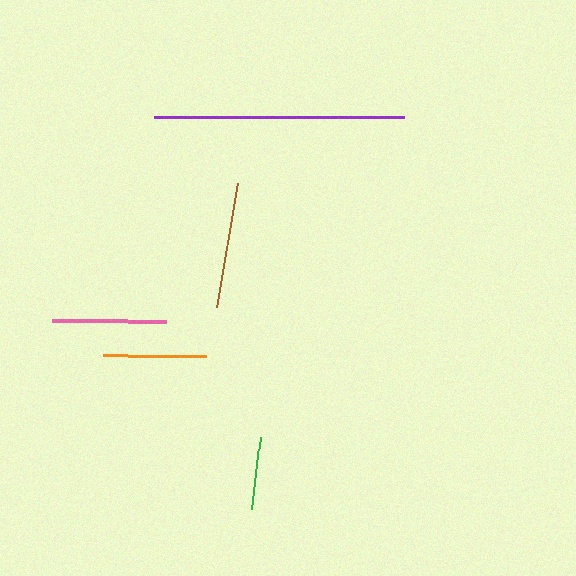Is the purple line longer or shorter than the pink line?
The purple line is longer than the pink line.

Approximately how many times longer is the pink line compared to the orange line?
The pink line is approximately 1.1 times the length of the orange line.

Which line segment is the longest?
The purple line is the longest at approximately 249 pixels.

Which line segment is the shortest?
The green line is the shortest at approximately 72 pixels.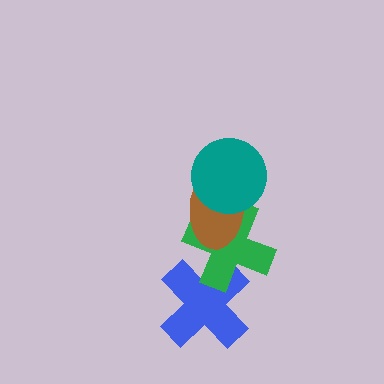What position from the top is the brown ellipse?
The brown ellipse is 2nd from the top.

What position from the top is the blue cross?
The blue cross is 4th from the top.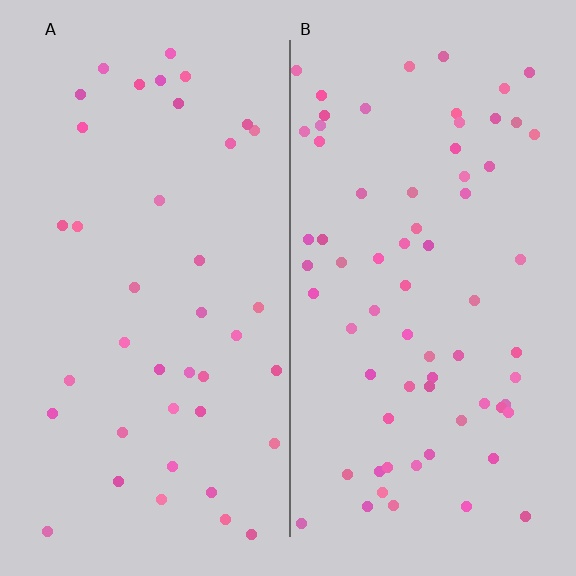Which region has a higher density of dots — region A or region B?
B (the right).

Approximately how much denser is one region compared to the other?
Approximately 1.7× — region B over region A.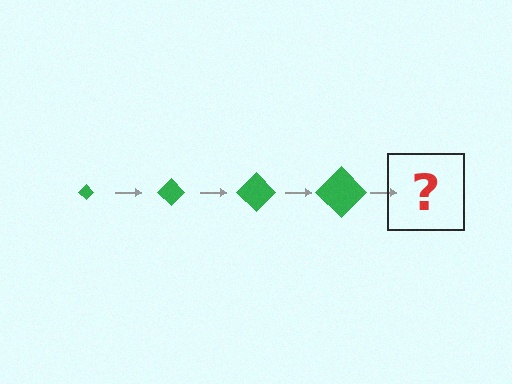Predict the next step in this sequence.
The next step is a green diamond, larger than the previous one.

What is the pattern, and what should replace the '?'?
The pattern is that the diamond gets progressively larger each step. The '?' should be a green diamond, larger than the previous one.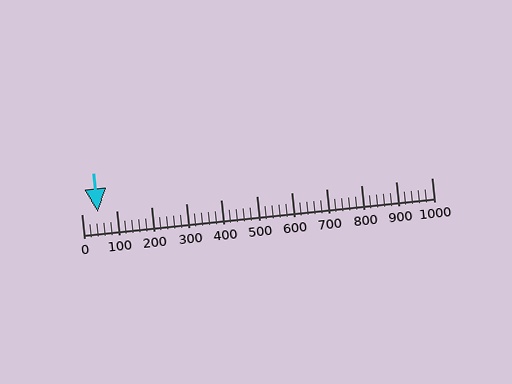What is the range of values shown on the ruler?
The ruler shows values from 0 to 1000.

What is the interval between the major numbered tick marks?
The major tick marks are spaced 100 units apart.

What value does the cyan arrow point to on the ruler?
The cyan arrow points to approximately 46.